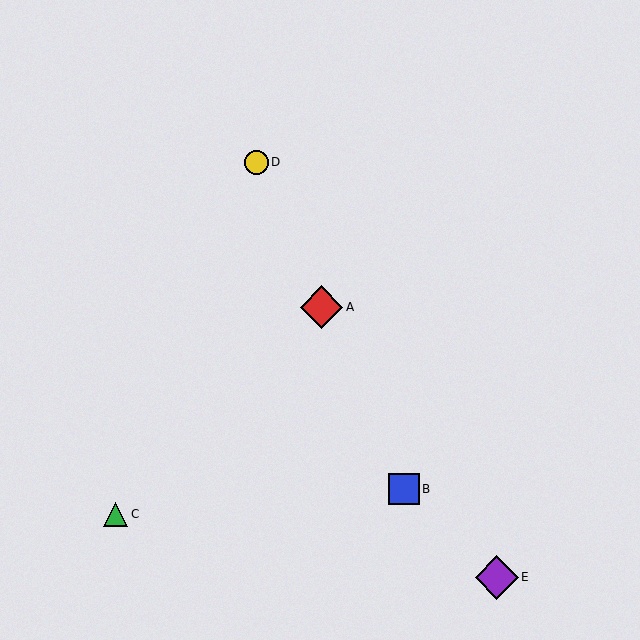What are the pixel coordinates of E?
Object E is at (497, 577).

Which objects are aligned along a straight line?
Objects A, B, D are aligned along a straight line.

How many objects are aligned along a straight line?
3 objects (A, B, D) are aligned along a straight line.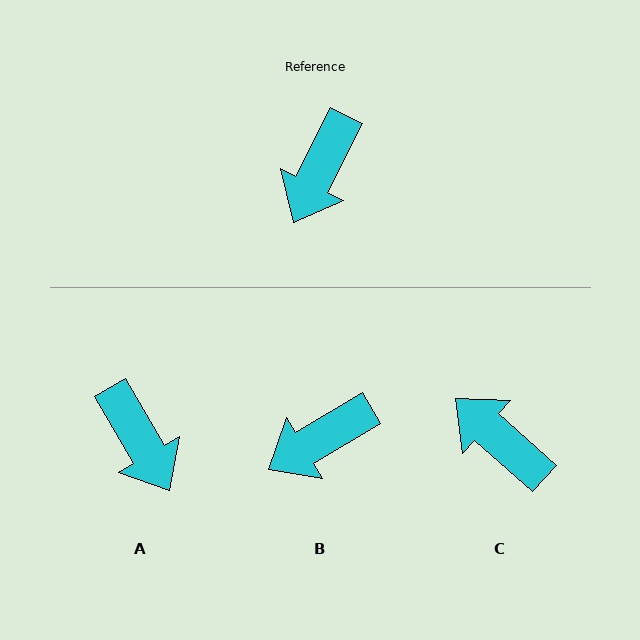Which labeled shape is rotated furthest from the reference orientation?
C, about 105 degrees away.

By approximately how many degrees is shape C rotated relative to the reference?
Approximately 105 degrees clockwise.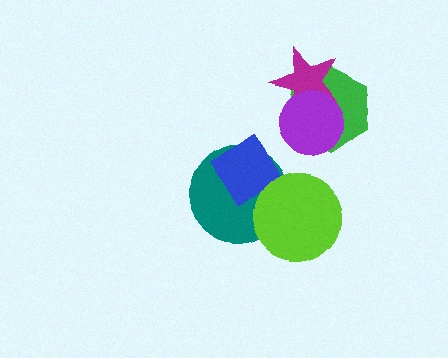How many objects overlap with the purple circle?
2 objects overlap with the purple circle.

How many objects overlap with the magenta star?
2 objects overlap with the magenta star.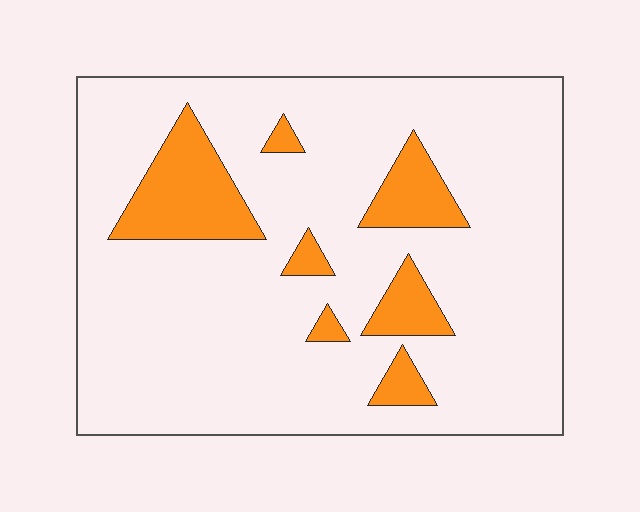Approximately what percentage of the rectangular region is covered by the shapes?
Approximately 15%.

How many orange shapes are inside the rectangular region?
7.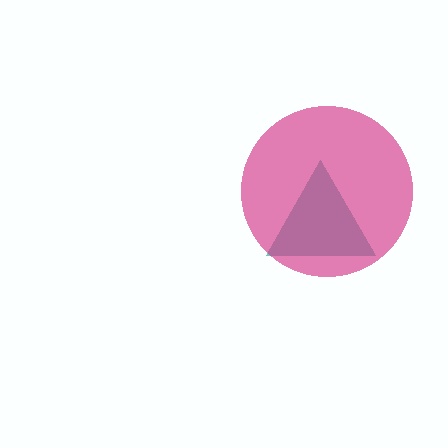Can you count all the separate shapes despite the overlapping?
Yes, there are 2 separate shapes.